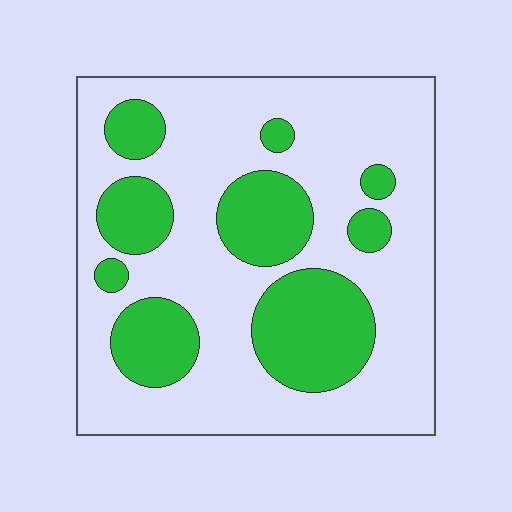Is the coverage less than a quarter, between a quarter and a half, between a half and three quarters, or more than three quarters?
Between a quarter and a half.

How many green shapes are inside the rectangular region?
9.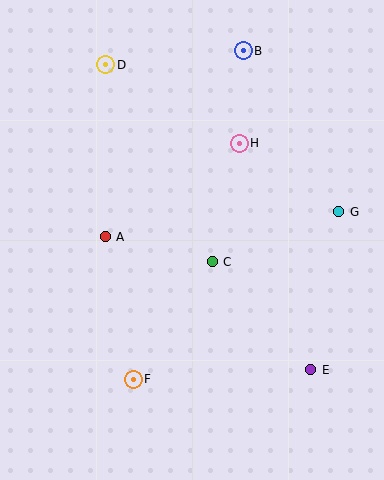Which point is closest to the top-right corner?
Point B is closest to the top-right corner.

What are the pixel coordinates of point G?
Point G is at (339, 212).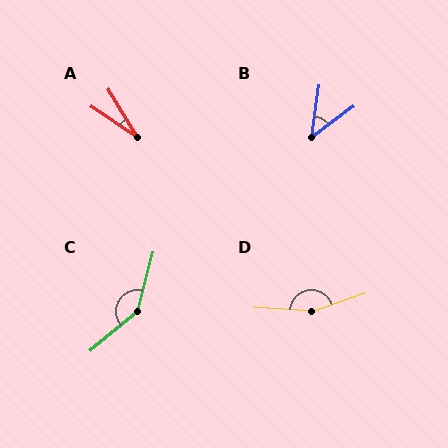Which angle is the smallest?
A, at approximately 24 degrees.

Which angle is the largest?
D, at approximately 158 degrees.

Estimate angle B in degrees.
Approximately 46 degrees.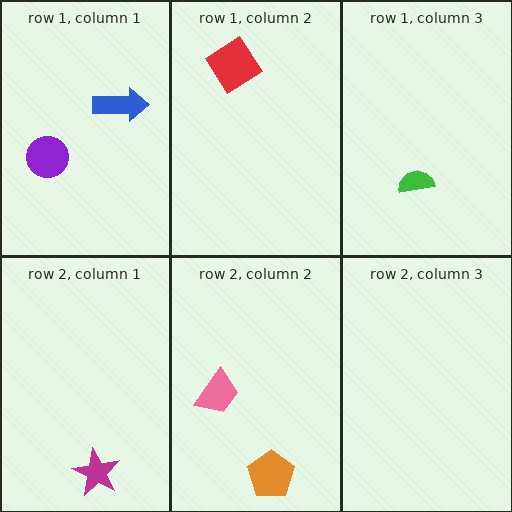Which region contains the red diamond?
The row 1, column 2 region.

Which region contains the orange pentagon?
The row 2, column 2 region.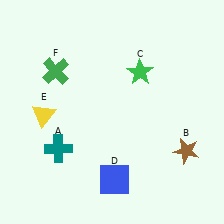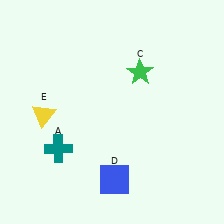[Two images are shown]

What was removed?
The brown star (B), the green cross (F) were removed in Image 2.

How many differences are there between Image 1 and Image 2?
There are 2 differences between the two images.